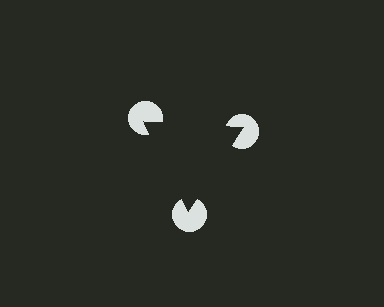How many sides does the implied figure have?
3 sides.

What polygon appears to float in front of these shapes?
An illusory triangle — its edges are inferred from the aligned wedge cuts in the pac-man discs, not physically drawn.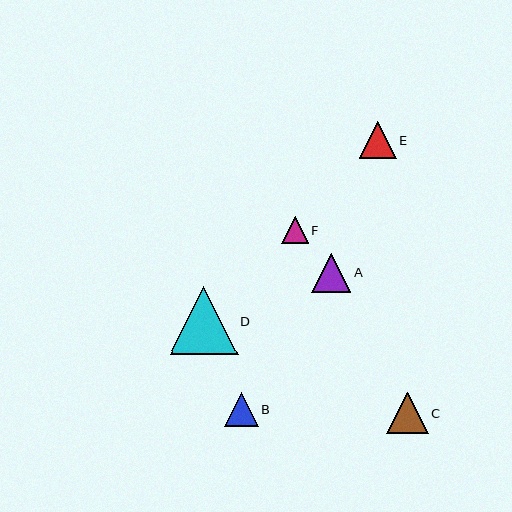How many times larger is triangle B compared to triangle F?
Triangle B is approximately 1.3 times the size of triangle F.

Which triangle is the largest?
Triangle D is the largest with a size of approximately 67 pixels.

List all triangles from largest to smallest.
From largest to smallest: D, C, A, E, B, F.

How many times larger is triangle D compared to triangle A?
Triangle D is approximately 1.7 times the size of triangle A.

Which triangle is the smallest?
Triangle F is the smallest with a size of approximately 27 pixels.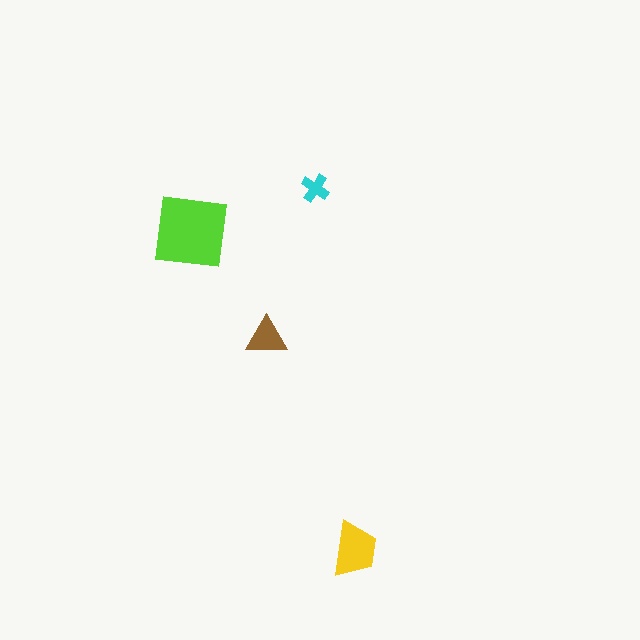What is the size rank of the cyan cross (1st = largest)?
4th.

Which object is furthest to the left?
The lime square is leftmost.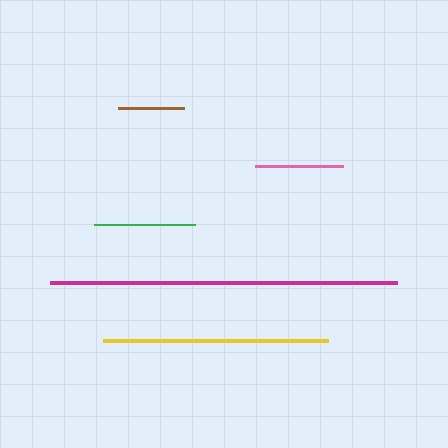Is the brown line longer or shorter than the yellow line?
The yellow line is longer than the brown line.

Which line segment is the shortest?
The brown line is the shortest at approximately 66 pixels.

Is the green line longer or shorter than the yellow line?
The yellow line is longer than the green line.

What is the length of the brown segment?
The brown segment is approximately 66 pixels long.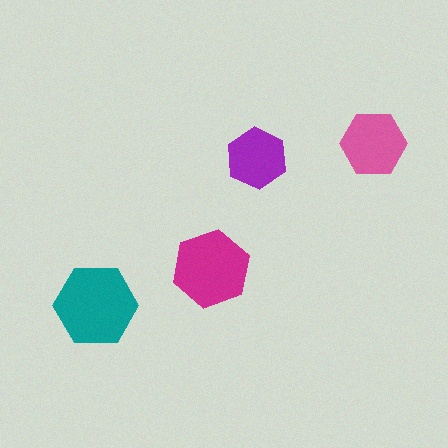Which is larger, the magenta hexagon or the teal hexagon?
The teal one.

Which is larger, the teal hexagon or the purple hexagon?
The teal one.